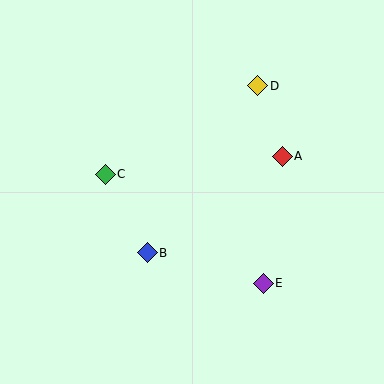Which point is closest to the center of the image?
Point B at (147, 253) is closest to the center.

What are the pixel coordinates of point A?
Point A is at (282, 156).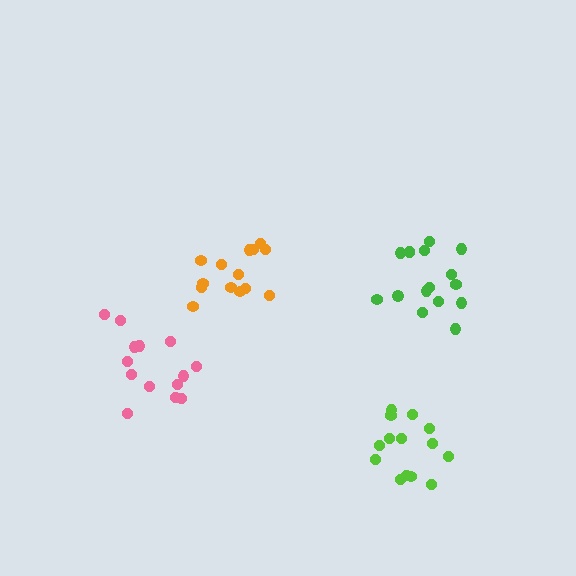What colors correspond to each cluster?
The clusters are colored: orange, green, lime, pink.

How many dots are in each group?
Group 1: 14 dots, Group 2: 16 dots, Group 3: 14 dots, Group 4: 14 dots (58 total).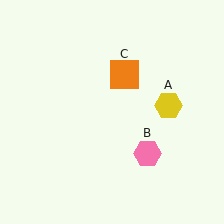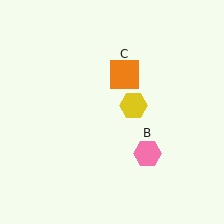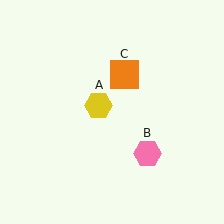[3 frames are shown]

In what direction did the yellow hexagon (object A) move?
The yellow hexagon (object A) moved left.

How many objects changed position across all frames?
1 object changed position: yellow hexagon (object A).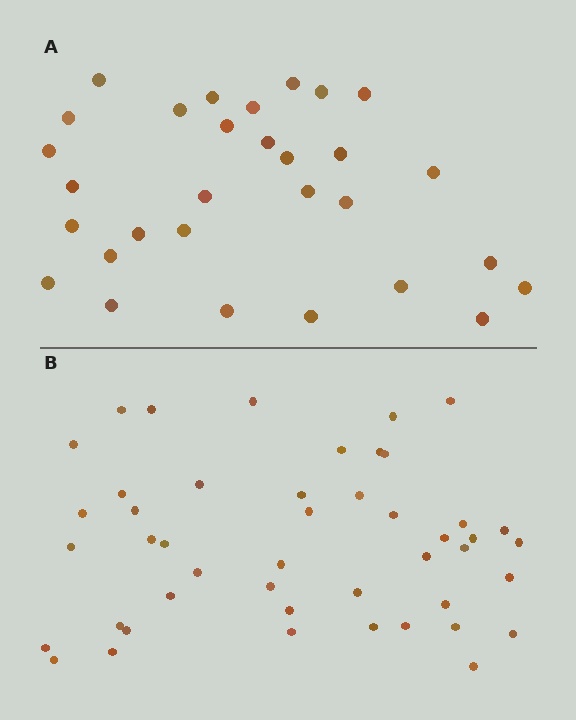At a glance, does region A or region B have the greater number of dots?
Region B (the bottom region) has more dots.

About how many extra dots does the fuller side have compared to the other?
Region B has approximately 15 more dots than region A.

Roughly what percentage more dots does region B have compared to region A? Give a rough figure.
About 55% more.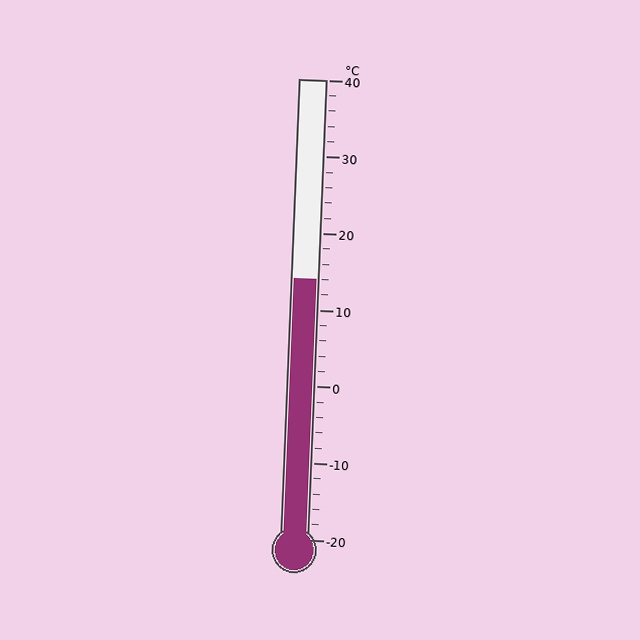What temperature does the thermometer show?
The thermometer shows approximately 14°C.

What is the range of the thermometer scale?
The thermometer scale ranges from -20°C to 40°C.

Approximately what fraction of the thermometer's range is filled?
The thermometer is filled to approximately 55% of its range.